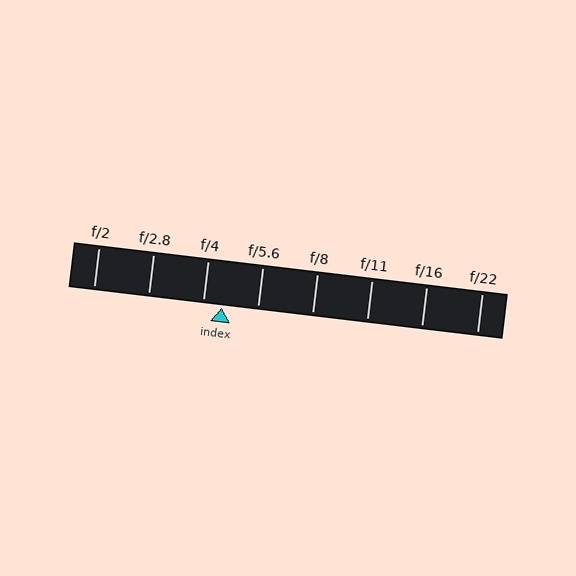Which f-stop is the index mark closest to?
The index mark is closest to f/4.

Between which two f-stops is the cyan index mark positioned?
The index mark is between f/4 and f/5.6.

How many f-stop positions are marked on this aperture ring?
There are 8 f-stop positions marked.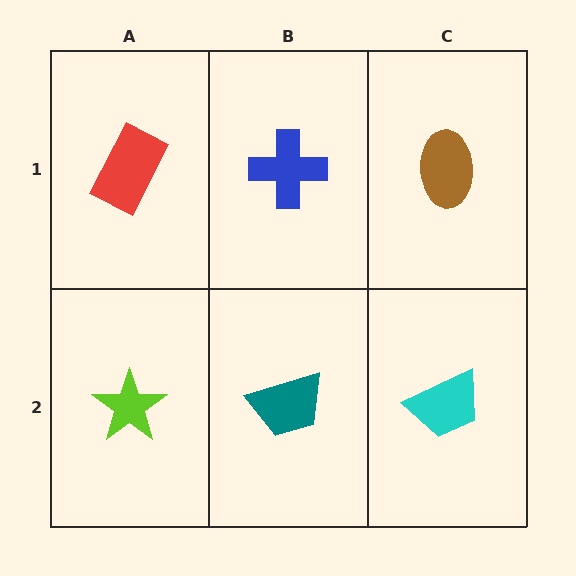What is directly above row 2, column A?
A red rectangle.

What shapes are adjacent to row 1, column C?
A cyan trapezoid (row 2, column C), a blue cross (row 1, column B).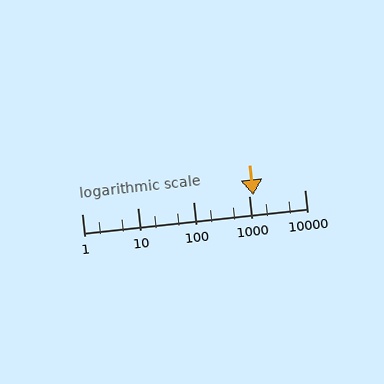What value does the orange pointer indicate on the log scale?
The pointer indicates approximately 1200.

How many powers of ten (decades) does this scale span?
The scale spans 4 decades, from 1 to 10000.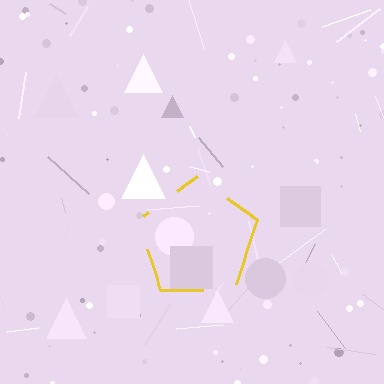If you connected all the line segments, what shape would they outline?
They would outline a pentagon.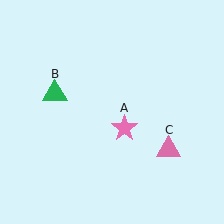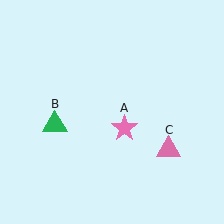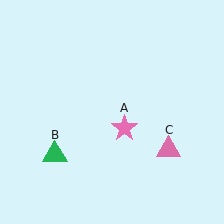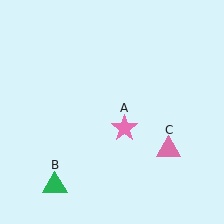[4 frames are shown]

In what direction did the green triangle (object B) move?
The green triangle (object B) moved down.